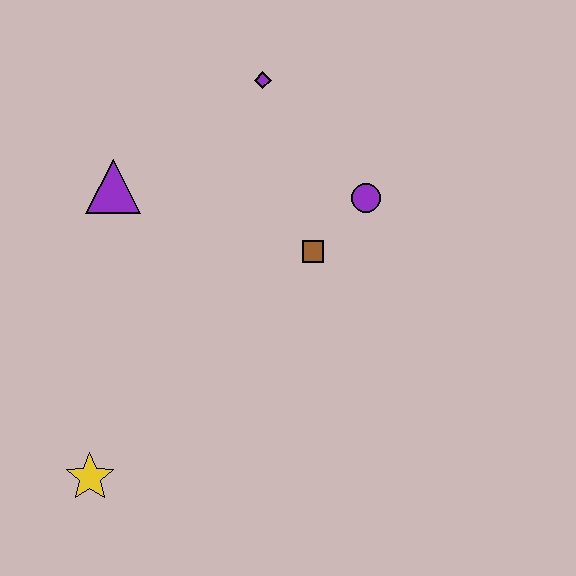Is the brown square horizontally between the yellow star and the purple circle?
Yes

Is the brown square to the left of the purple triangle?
No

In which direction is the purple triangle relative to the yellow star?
The purple triangle is above the yellow star.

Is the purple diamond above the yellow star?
Yes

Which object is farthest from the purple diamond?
The yellow star is farthest from the purple diamond.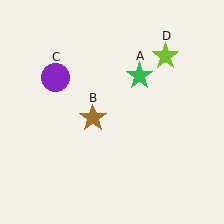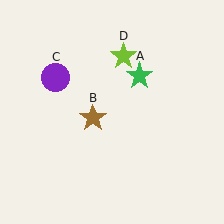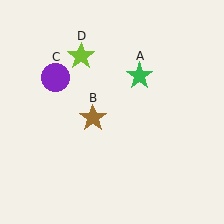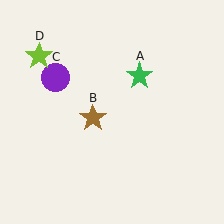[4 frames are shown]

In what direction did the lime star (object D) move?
The lime star (object D) moved left.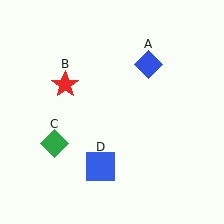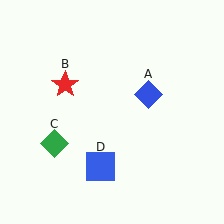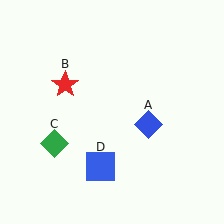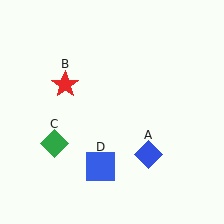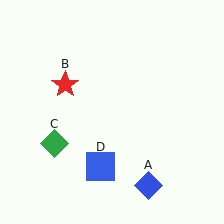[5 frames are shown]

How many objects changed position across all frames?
1 object changed position: blue diamond (object A).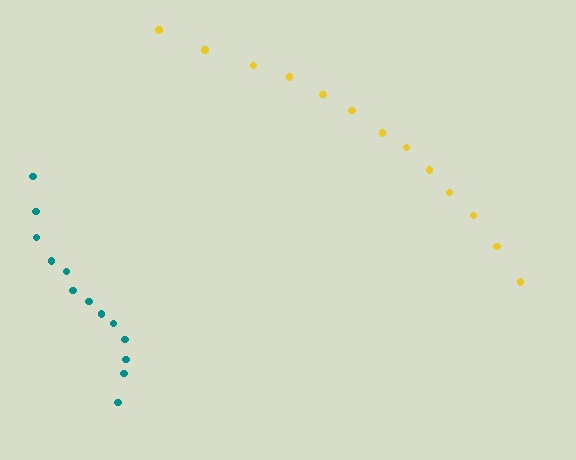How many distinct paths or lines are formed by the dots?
There are 2 distinct paths.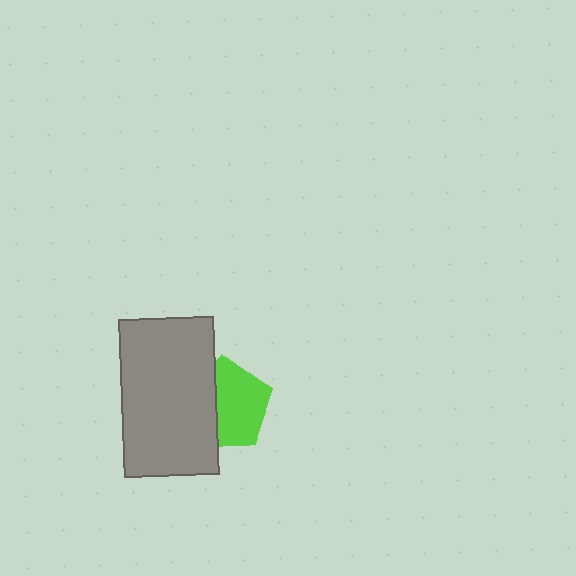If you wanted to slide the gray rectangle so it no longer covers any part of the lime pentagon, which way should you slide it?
Slide it left — that is the most direct way to separate the two shapes.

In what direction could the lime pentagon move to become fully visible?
The lime pentagon could move right. That would shift it out from behind the gray rectangle entirely.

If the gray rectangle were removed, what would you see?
You would see the complete lime pentagon.